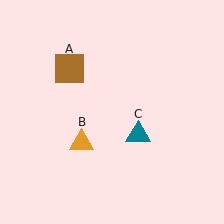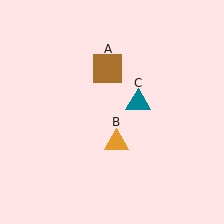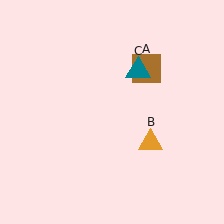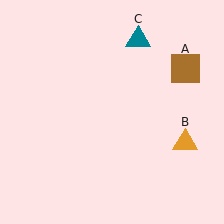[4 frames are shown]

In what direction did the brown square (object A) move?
The brown square (object A) moved right.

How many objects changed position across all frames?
3 objects changed position: brown square (object A), orange triangle (object B), teal triangle (object C).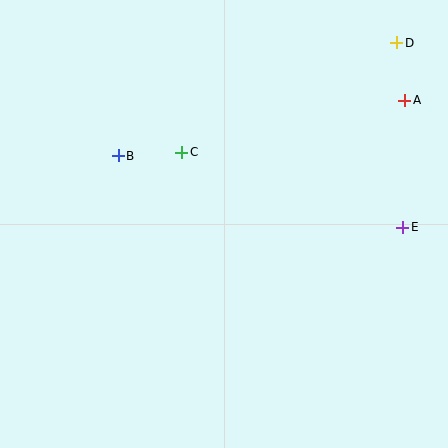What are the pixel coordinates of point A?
Point A is at (405, 100).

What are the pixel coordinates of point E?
Point E is at (403, 227).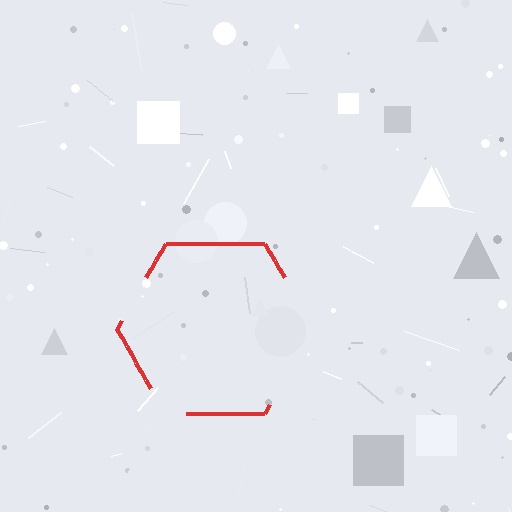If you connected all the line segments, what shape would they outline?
They would outline a hexagon.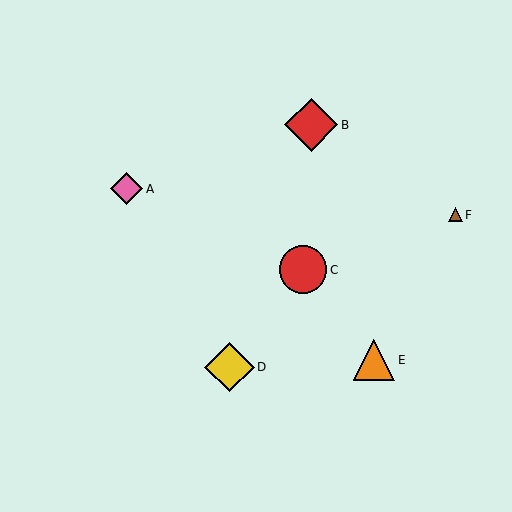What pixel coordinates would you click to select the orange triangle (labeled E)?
Click at (374, 360) to select the orange triangle E.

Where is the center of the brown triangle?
The center of the brown triangle is at (455, 215).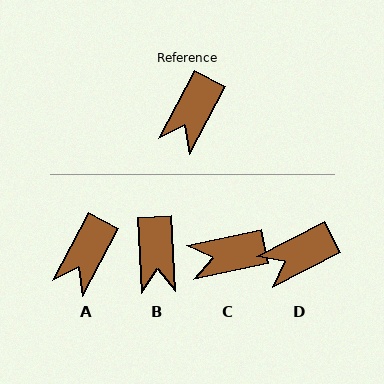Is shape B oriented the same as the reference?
No, it is off by about 31 degrees.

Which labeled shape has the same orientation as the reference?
A.